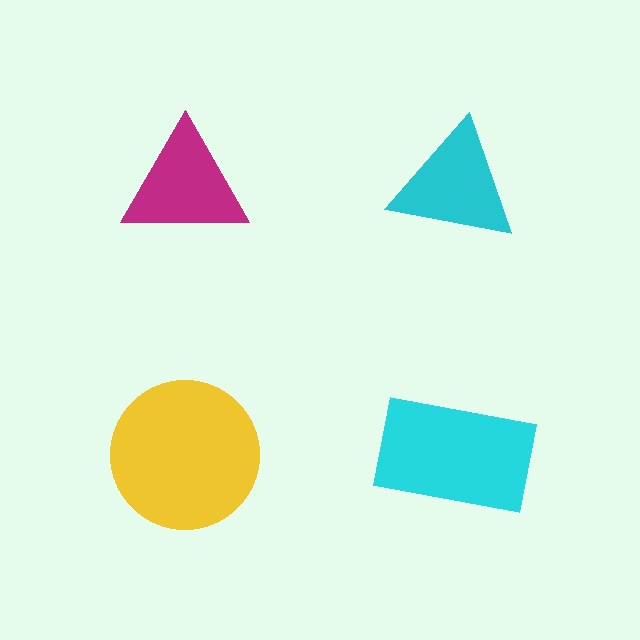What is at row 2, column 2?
A cyan rectangle.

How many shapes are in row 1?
2 shapes.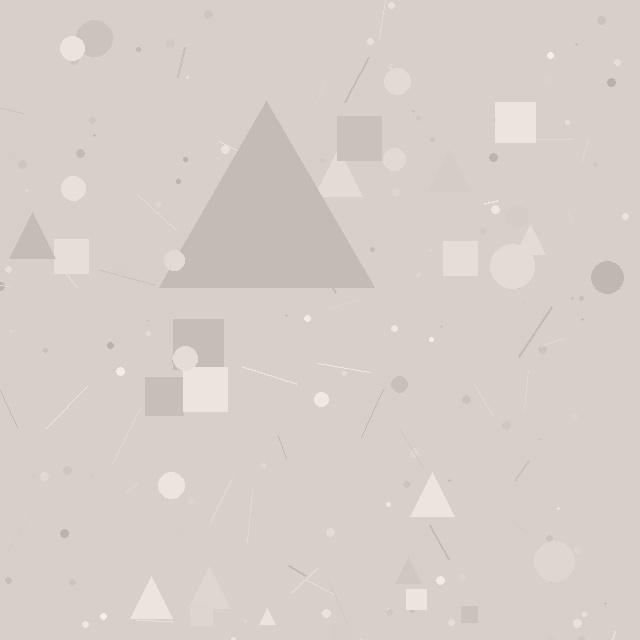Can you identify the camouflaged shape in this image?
The camouflaged shape is a triangle.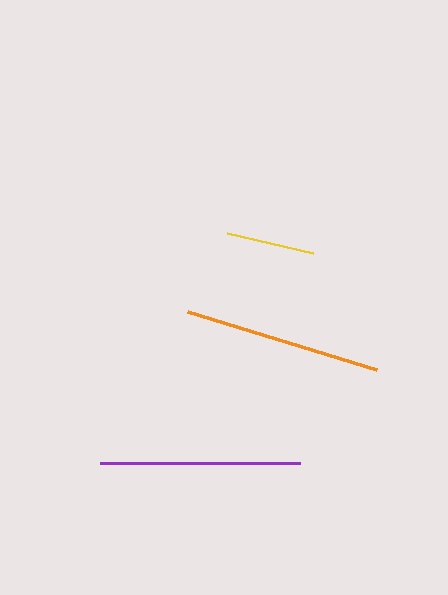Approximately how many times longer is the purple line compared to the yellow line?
The purple line is approximately 2.3 times the length of the yellow line.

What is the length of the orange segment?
The orange segment is approximately 197 pixels long.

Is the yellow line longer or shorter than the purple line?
The purple line is longer than the yellow line.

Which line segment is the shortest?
The yellow line is the shortest at approximately 89 pixels.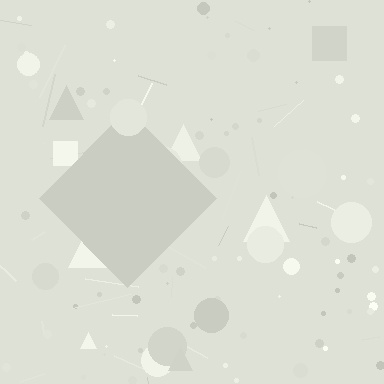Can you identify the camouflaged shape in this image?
The camouflaged shape is a diamond.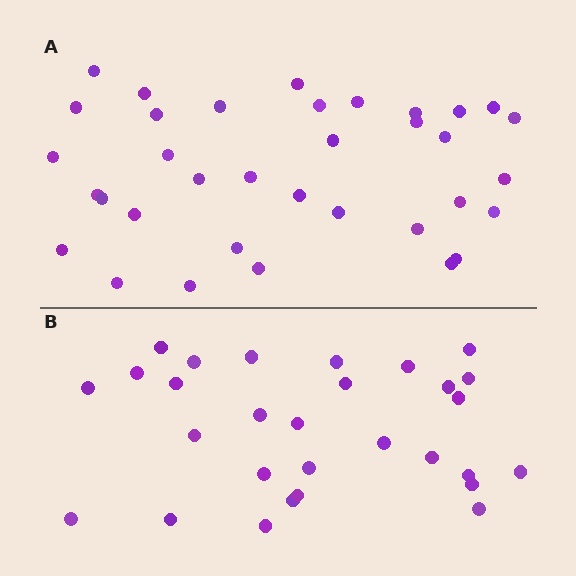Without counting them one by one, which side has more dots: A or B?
Region A (the top region) has more dots.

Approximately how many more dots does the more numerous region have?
Region A has about 6 more dots than region B.